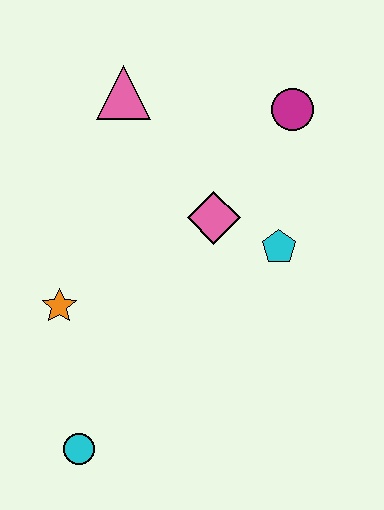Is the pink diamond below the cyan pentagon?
No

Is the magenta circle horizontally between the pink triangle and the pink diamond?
No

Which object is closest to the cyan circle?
The orange star is closest to the cyan circle.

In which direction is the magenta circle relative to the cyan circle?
The magenta circle is above the cyan circle.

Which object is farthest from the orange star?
The magenta circle is farthest from the orange star.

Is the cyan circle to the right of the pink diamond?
No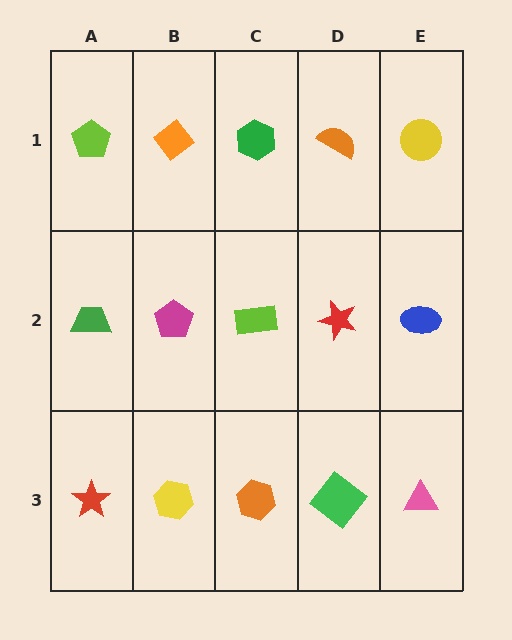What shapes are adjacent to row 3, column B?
A magenta pentagon (row 2, column B), a red star (row 3, column A), an orange hexagon (row 3, column C).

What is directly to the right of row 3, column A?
A yellow hexagon.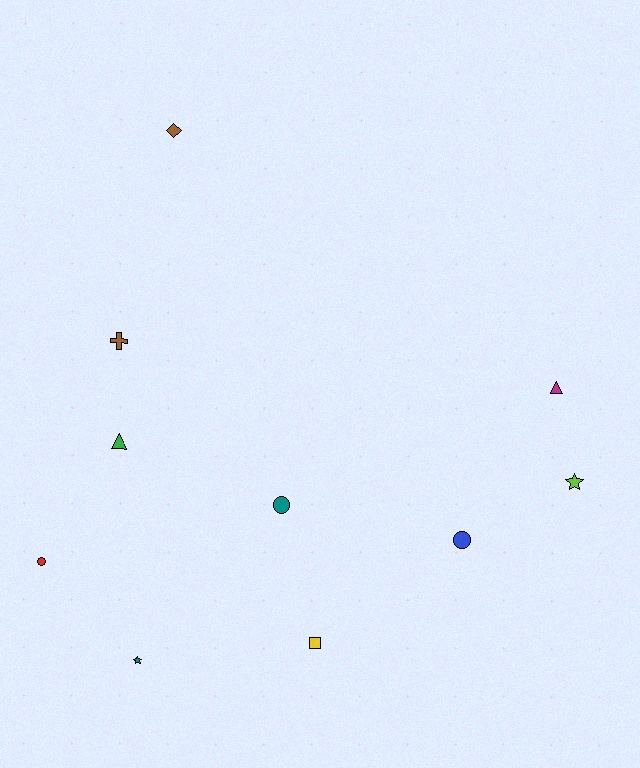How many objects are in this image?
There are 10 objects.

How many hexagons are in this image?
There are no hexagons.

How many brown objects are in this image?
There are 2 brown objects.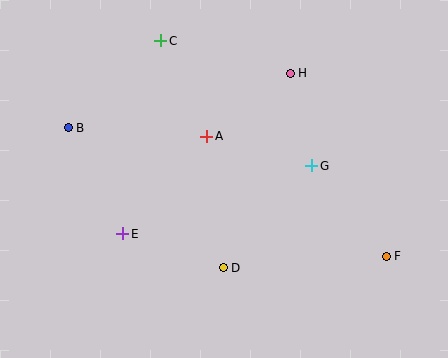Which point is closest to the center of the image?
Point A at (207, 136) is closest to the center.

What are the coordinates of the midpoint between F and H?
The midpoint between F and H is at (338, 165).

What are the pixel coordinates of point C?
Point C is at (161, 41).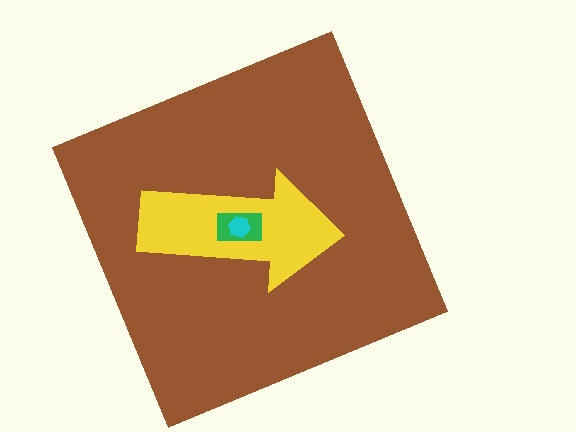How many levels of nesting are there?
4.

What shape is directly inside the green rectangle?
The cyan hexagon.